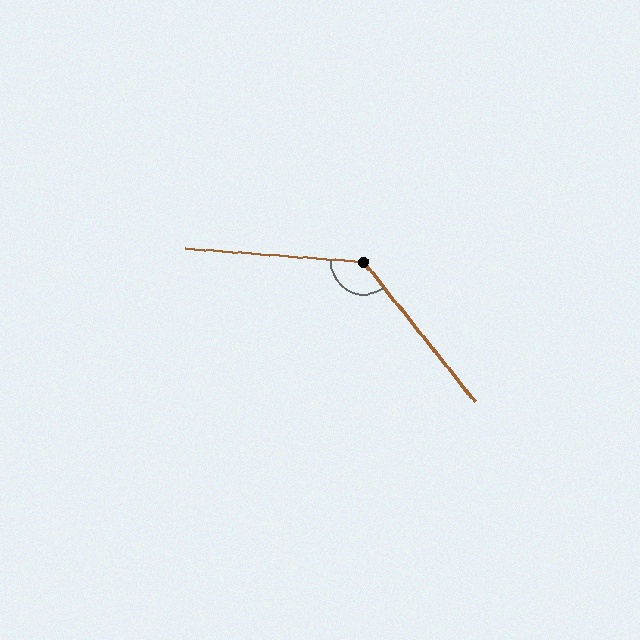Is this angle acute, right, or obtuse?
It is obtuse.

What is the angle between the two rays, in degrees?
Approximately 133 degrees.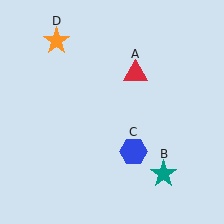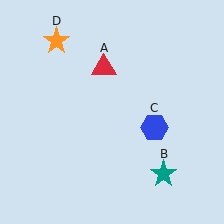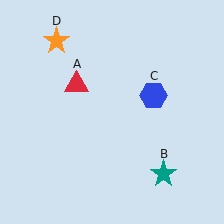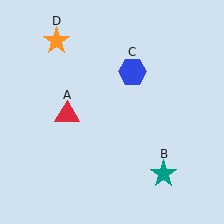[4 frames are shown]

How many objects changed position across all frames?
2 objects changed position: red triangle (object A), blue hexagon (object C).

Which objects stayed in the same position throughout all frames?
Teal star (object B) and orange star (object D) remained stationary.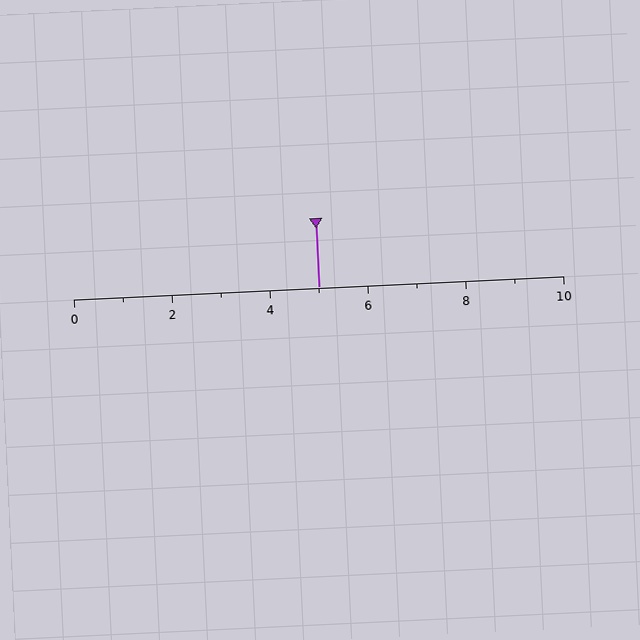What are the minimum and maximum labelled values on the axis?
The axis runs from 0 to 10.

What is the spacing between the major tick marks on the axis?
The major ticks are spaced 2 apart.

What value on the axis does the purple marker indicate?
The marker indicates approximately 5.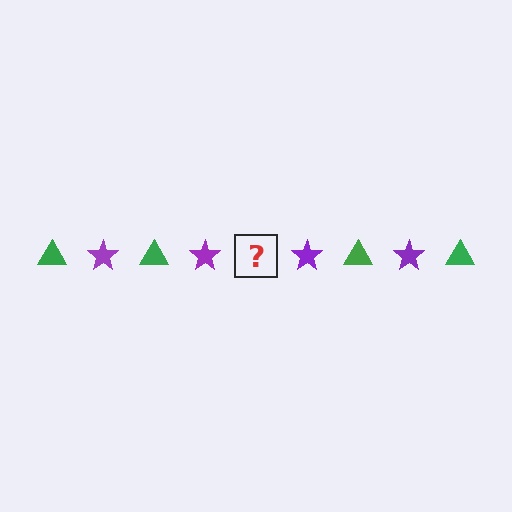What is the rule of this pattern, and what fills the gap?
The rule is that the pattern alternates between green triangle and purple star. The gap should be filled with a green triangle.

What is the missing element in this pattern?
The missing element is a green triangle.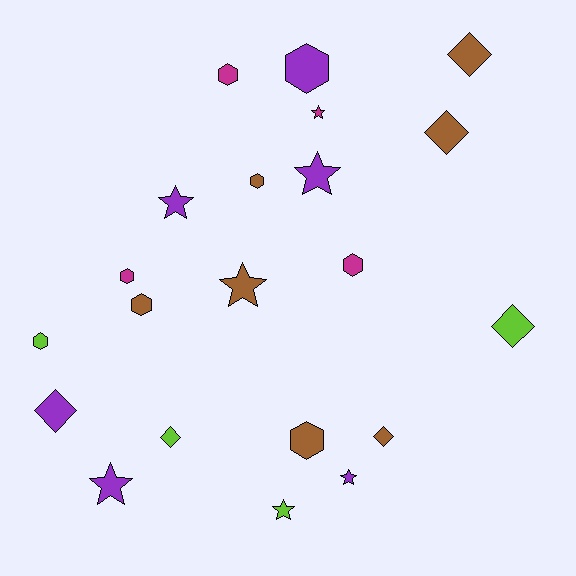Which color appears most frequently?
Brown, with 7 objects.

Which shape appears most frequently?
Hexagon, with 8 objects.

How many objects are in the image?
There are 21 objects.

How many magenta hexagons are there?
There are 3 magenta hexagons.